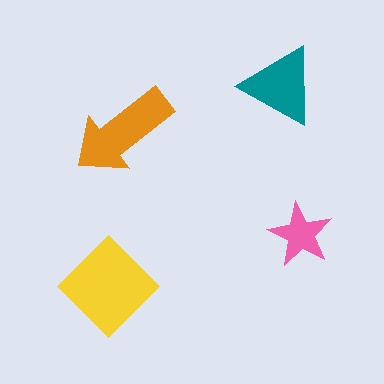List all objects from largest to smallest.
The yellow diamond, the orange arrow, the teal triangle, the pink star.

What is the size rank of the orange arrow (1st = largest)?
2nd.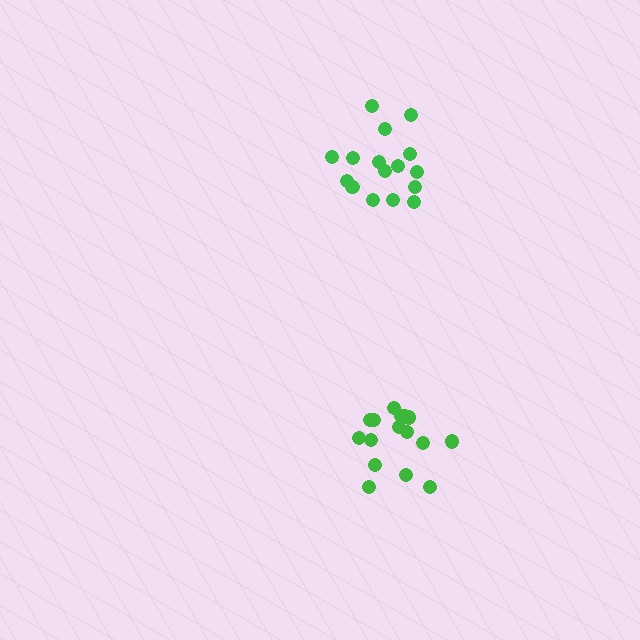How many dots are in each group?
Group 1: 16 dots, Group 2: 16 dots (32 total).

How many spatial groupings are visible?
There are 2 spatial groupings.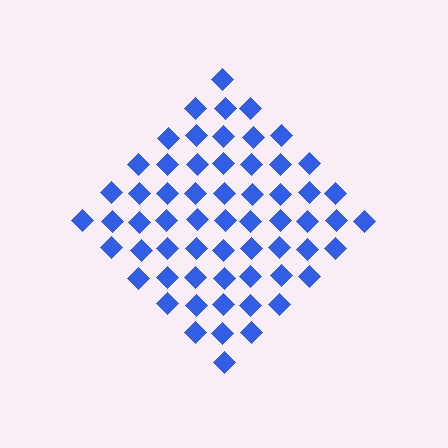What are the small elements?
The small elements are diamonds.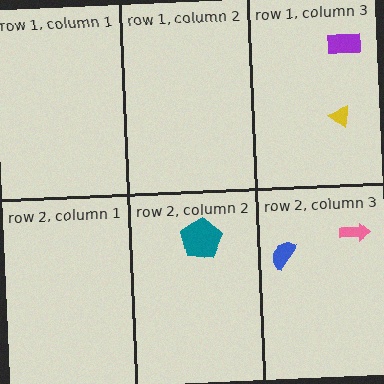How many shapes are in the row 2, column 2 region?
1.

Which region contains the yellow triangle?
The row 1, column 3 region.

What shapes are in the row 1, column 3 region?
The purple rectangle, the yellow triangle.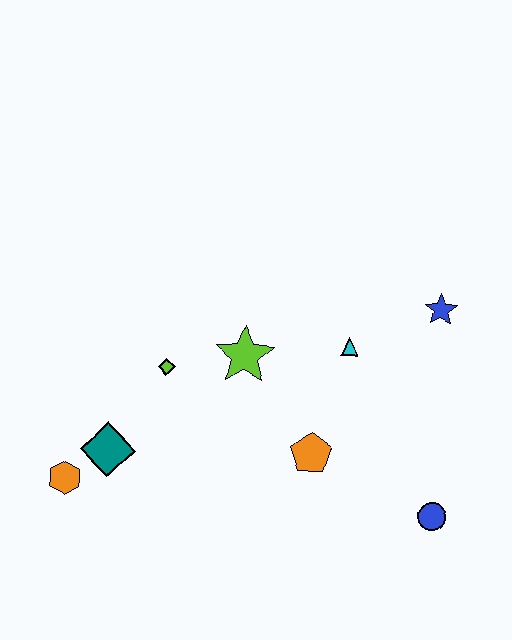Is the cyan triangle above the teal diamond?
Yes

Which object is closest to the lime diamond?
The lime star is closest to the lime diamond.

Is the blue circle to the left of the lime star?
No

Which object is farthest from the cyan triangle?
The orange hexagon is farthest from the cyan triangle.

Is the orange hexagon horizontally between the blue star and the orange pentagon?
No